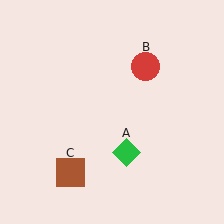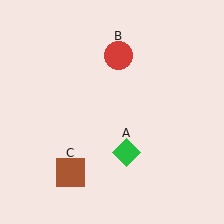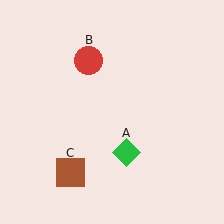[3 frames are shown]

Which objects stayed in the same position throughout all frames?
Green diamond (object A) and brown square (object C) remained stationary.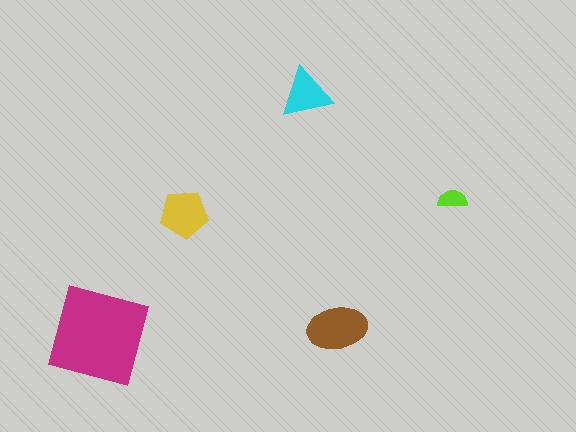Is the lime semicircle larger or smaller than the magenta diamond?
Smaller.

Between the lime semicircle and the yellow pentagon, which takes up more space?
The yellow pentagon.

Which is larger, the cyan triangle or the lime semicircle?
The cyan triangle.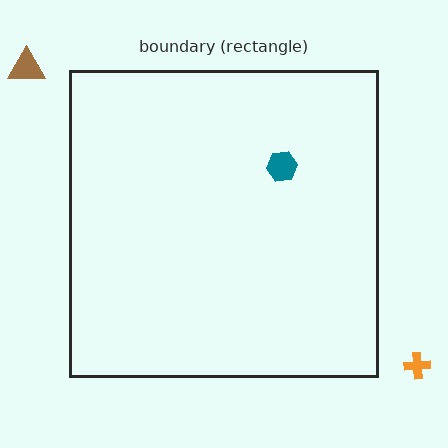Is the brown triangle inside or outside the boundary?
Outside.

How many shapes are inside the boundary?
1 inside, 2 outside.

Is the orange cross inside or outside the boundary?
Outside.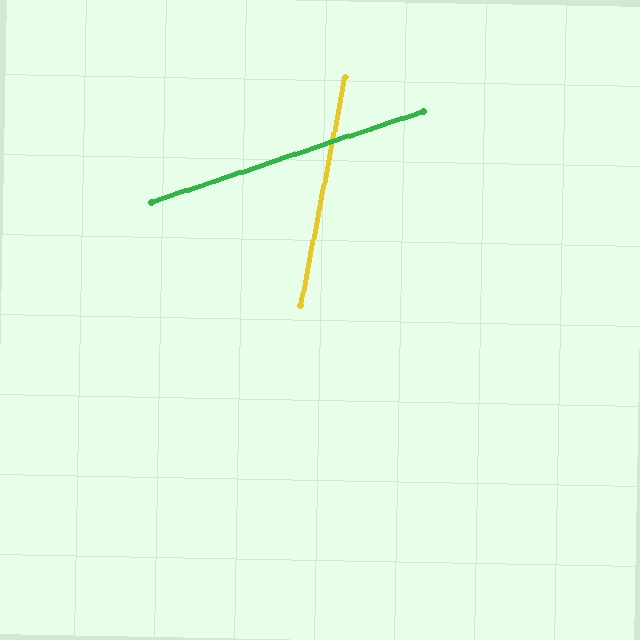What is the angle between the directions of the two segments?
Approximately 60 degrees.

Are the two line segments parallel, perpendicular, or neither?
Neither parallel nor perpendicular — they differ by about 60°.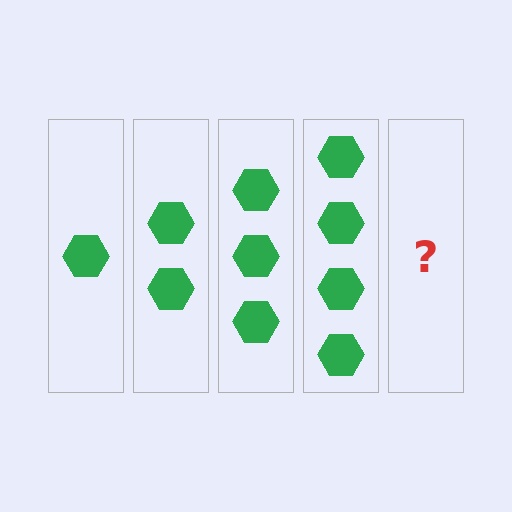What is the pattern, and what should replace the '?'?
The pattern is that each step adds one more hexagon. The '?' should be 5 hexagons.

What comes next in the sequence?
The next element should be 5 hexagons.